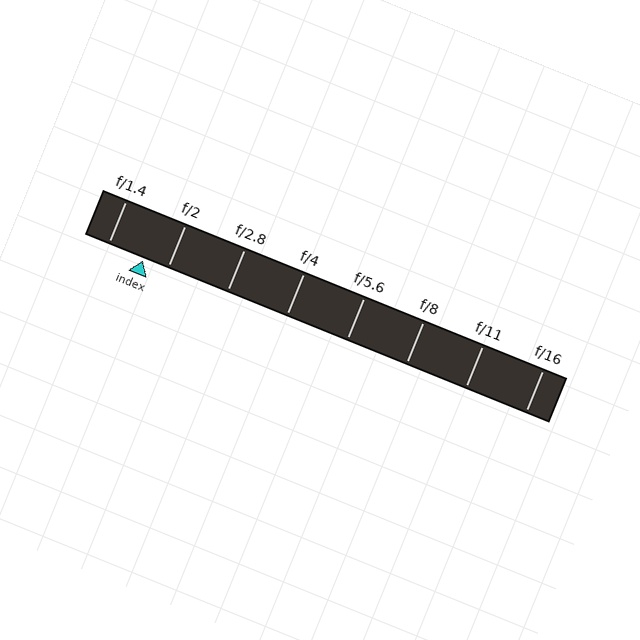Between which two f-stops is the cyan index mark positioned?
The index mark is between f/1.4 and f/2.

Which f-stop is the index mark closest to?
The index mark is closest to f/2.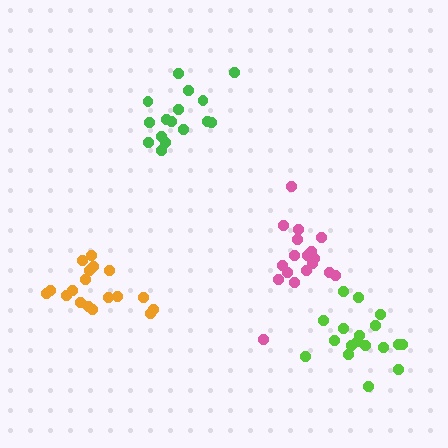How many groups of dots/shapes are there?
There are 4 groups.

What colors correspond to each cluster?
The clusters are colored: lime, pink, orange, green.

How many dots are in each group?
Group 1: 18 dots, Group 2: 18 dots, Group 3: 18 dots, Group 4: 16 dots (70 total).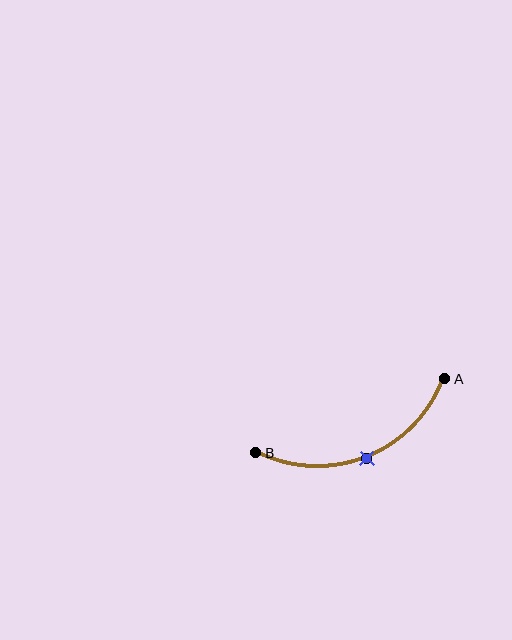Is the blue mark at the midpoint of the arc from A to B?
Yes. The blue mark lies on the arc at equal arc-length from both A and B — it is the arc midpoint.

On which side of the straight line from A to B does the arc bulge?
The arc bulges below the straight line connecting A and B.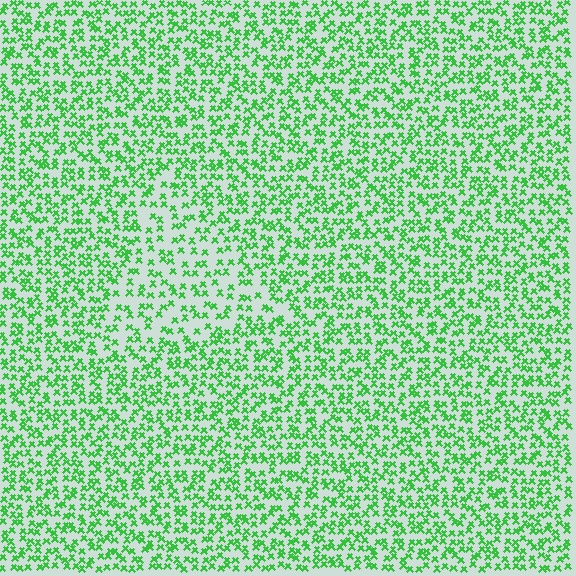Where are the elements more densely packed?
The elements are more densely packed outside the triangle boundary.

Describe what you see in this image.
The image contains small green elements arranged at two different densities. A triangle-shaped region is visible where the elements are less densely packed than the surrounding area.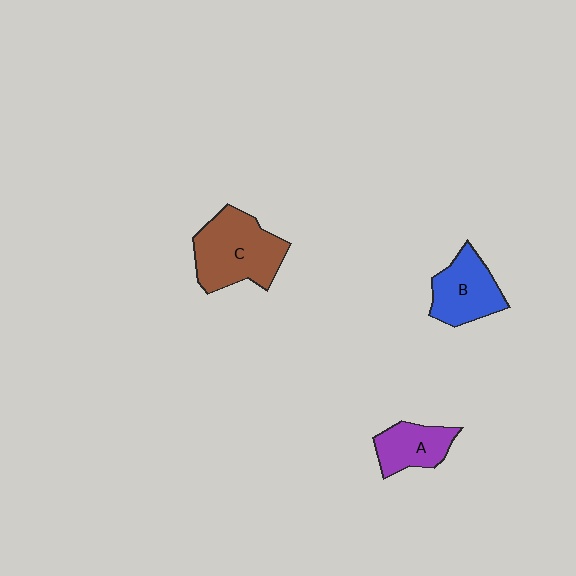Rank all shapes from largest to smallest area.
From largest to smallest: C (brown), B (blue), A (purple).